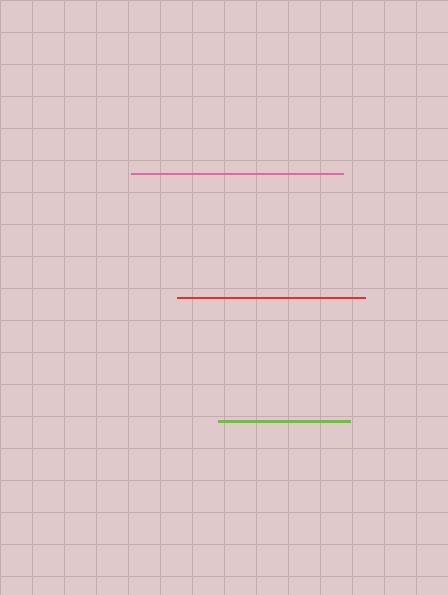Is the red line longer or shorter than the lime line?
The red line is longer than the lime line.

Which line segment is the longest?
The pink line is the longest at approximately 212 pixels.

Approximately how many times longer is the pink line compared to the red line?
The pink line is approximately 1.1 times the length of the red line.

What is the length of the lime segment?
The lime segment is approximately 132 pixels long.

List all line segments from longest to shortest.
From longest to shortest: pink, red, lime.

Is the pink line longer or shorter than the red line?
The pink line is longer than the red line.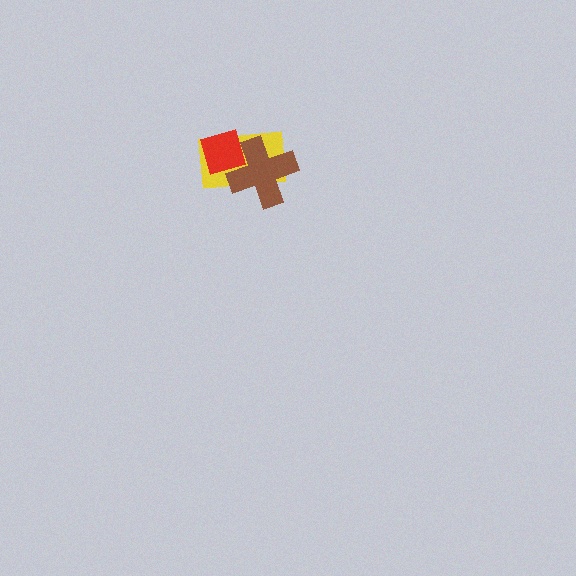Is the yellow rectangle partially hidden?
Yes, it is partially covered by another shape.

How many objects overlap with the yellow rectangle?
2 objects overlap with the yellow rectangle.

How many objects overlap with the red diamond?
2 objects overlap with the red diamond.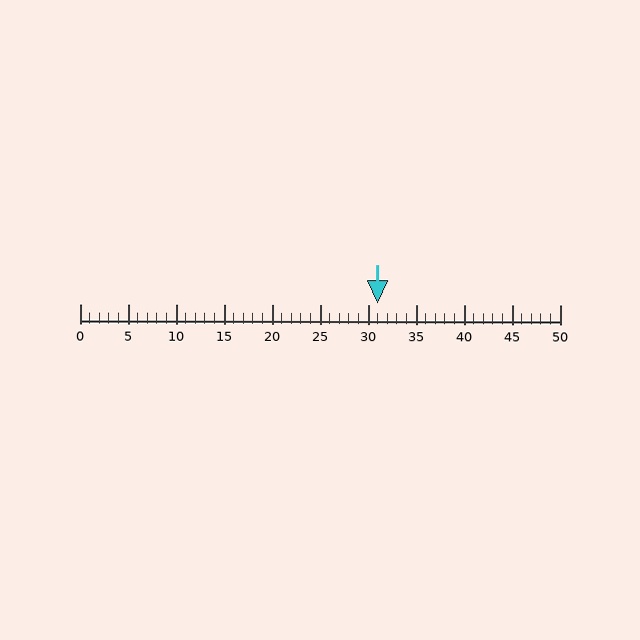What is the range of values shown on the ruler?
The ruler shows values from 0 to 50.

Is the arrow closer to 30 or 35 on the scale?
The arrow is closer to 30.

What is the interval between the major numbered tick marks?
The major tick marks are spaced 5 units apart.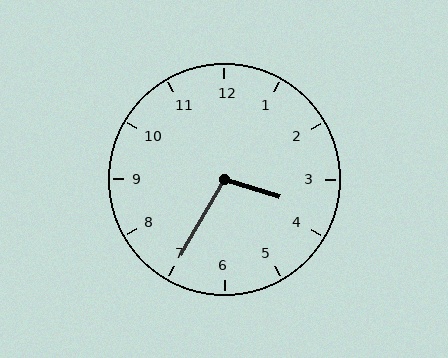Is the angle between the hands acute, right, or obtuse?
It is obtuse.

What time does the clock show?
3:35.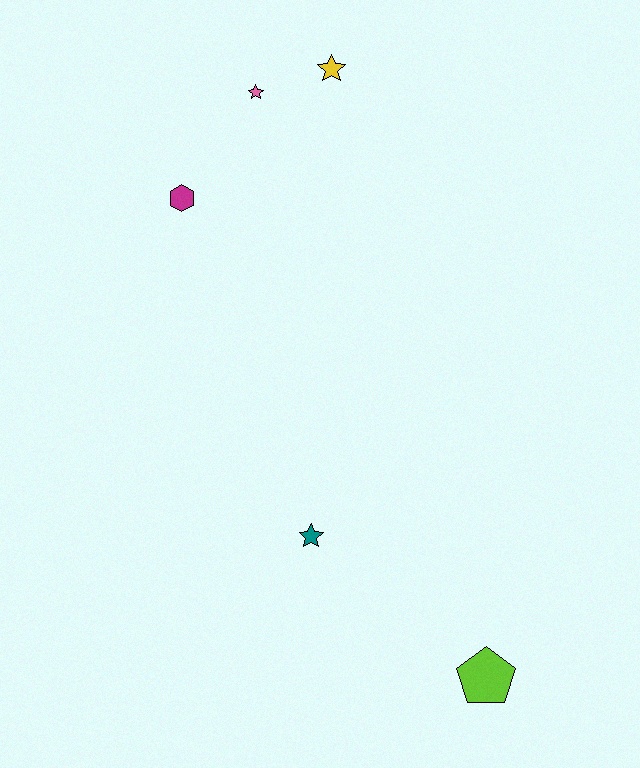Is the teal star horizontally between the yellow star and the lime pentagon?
No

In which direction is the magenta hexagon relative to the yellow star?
The magenta hexagon is to the left of the yellow star.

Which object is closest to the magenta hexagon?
The pink star is closest to the magenta hexagon.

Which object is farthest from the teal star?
The yellow star is farthest from the teal star.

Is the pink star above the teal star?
Yes